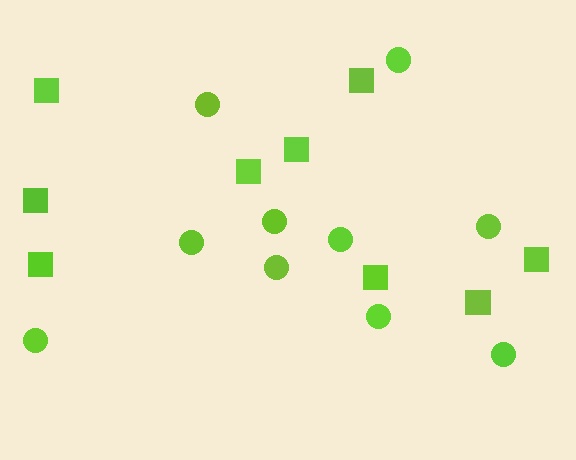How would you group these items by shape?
There are 2 groups: one group of squares (9) and one group of circles (10).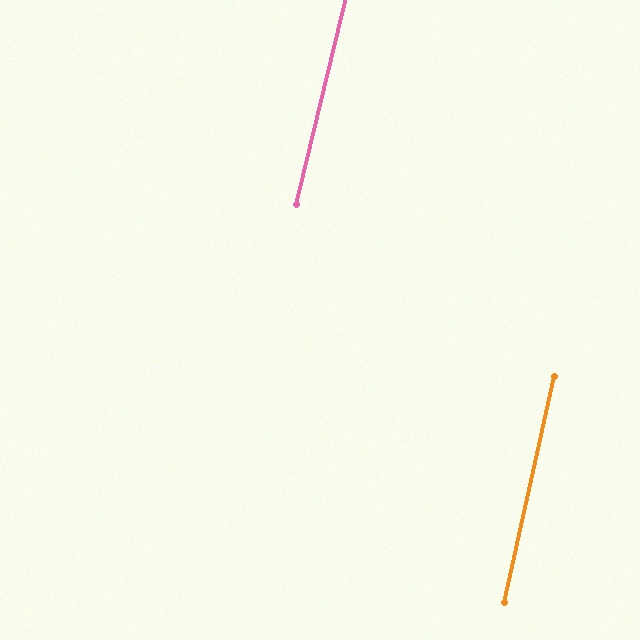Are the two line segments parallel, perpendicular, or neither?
Parallel — their directions differ by only 1.2°.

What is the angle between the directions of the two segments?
Approximately 1 degree.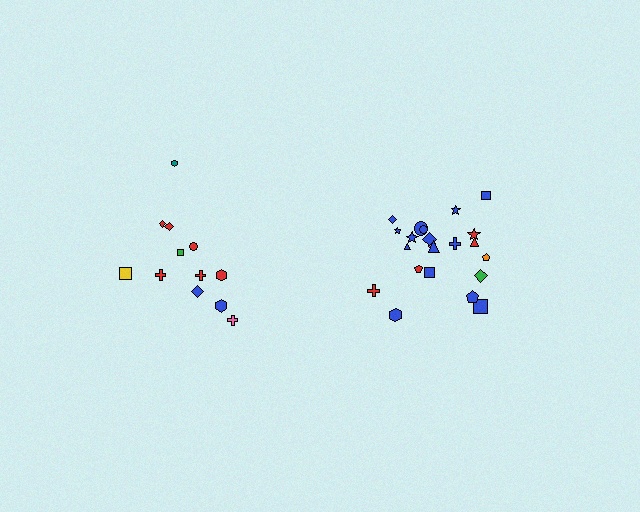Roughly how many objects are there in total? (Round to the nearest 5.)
Roughly 35 objects in total.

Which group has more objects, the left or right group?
The right group.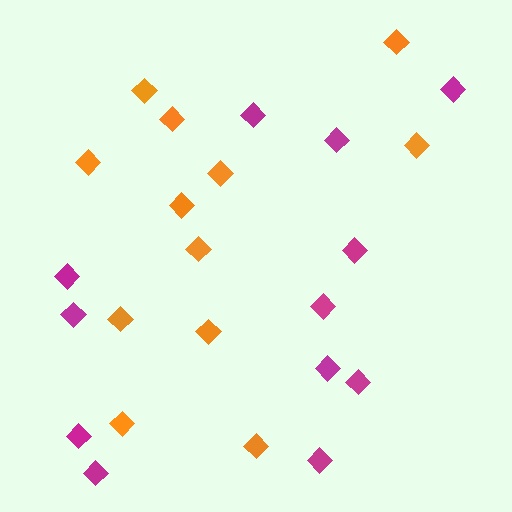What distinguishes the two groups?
There are 2 groups: one group of magenta diamonds (12) and one group of orange diamonds (12).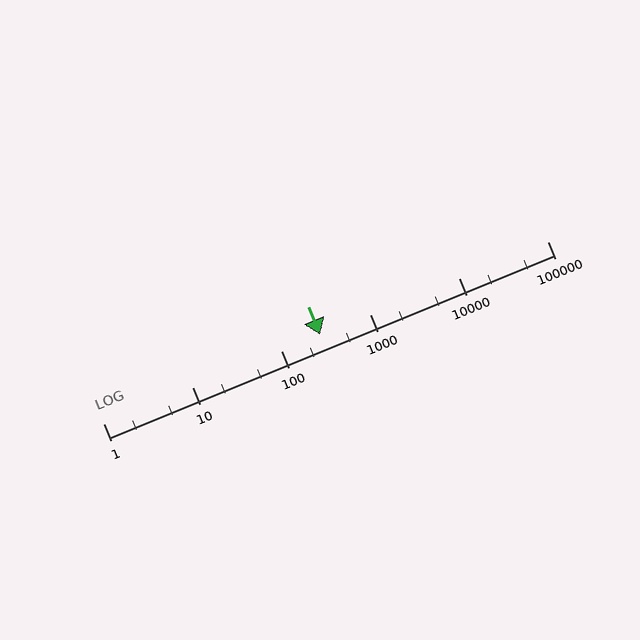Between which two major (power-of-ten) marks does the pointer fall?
The pointer is between 100 and 1000.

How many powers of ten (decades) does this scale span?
The scale spans 5 decades, from 1 to 100000.